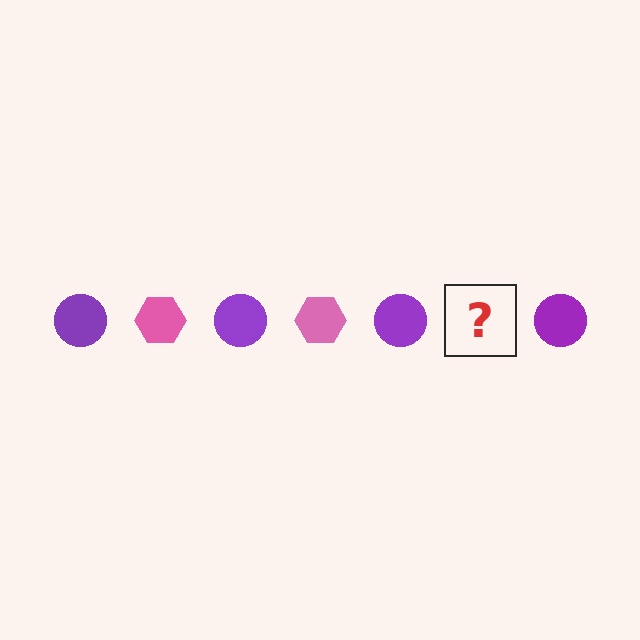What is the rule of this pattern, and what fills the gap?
The rule is that the pattern alternates between purple circle and pink hexagon. The gap should be filled with a pink hexagon.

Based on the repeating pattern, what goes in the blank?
The blank should be a pink hexagon.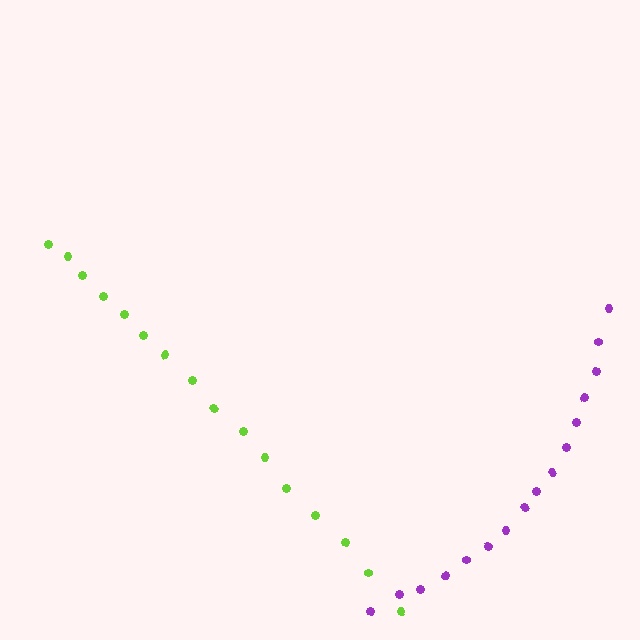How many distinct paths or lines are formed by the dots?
There are 2 distinct paths.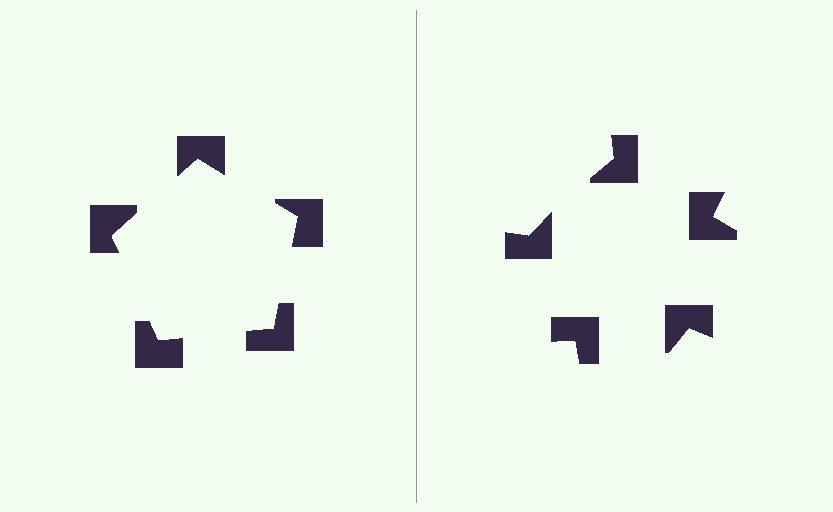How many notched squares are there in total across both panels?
10 — 5 on each side.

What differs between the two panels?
The notched squares are positioned identically on both sides; only the wedge orientations differ. On the left they align to a pentagon; on the right they are misaligned.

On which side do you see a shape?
An illusory pentagon appears on the left side. On the right side the wedge cuts are rotated, so no coherent shape forms.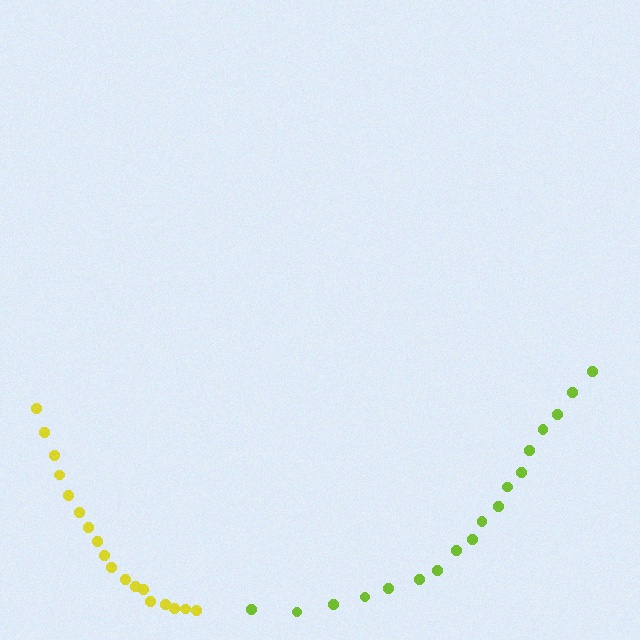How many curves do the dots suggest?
There are 2 distinct paths.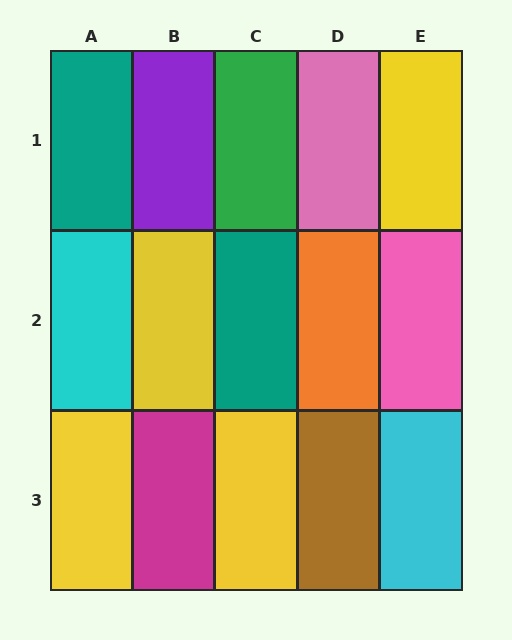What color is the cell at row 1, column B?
Purple.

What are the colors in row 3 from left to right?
Yellow, magenta, yellow, brown, cyan.